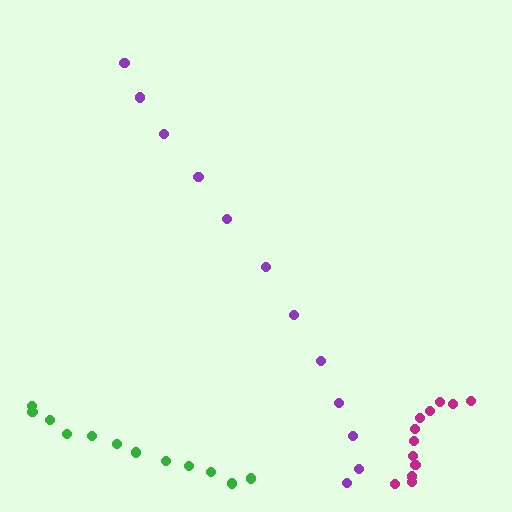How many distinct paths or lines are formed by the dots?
There are 3 distinct paths.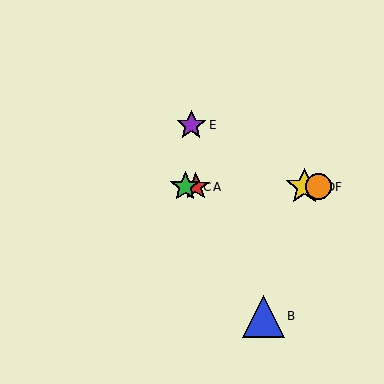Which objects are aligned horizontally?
Objects A, C, D, F are aligned horizontally.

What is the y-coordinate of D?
Object D is at y≈187.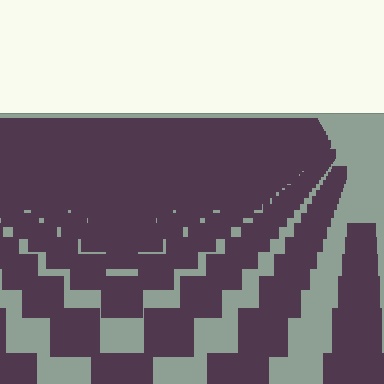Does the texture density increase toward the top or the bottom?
Density increases toward the top.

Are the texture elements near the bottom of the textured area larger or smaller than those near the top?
Larger. Near the bottom, elements are closer to the viewer and appear at a bigger on-screen size.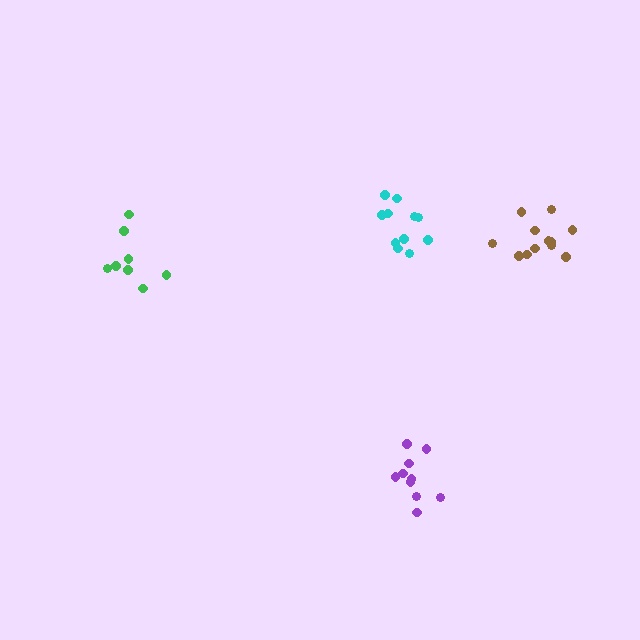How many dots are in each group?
Group 1: 8 dots, Group 2: 11 dots, Group 3: 12 dots, Group 4: 10 dots (41 total).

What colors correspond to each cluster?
The clusters are colored: green, cyan, brown, purple.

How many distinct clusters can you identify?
There are 4 distinct clusters.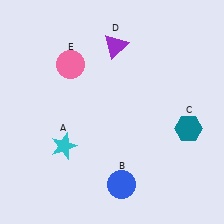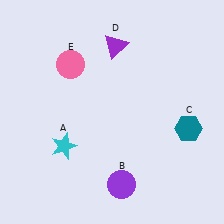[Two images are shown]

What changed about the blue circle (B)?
In Image 1, B is blue. In Image 2, it changed to purple.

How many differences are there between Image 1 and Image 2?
There is 1 difference between the two images.